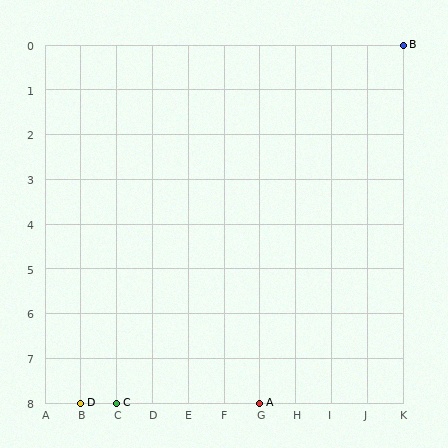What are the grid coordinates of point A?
Point A is at grid coordinates (G, 8).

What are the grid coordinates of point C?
Point C is at grid coordinates (C, 8).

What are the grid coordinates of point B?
Point B is at grid coordinates (K, 0).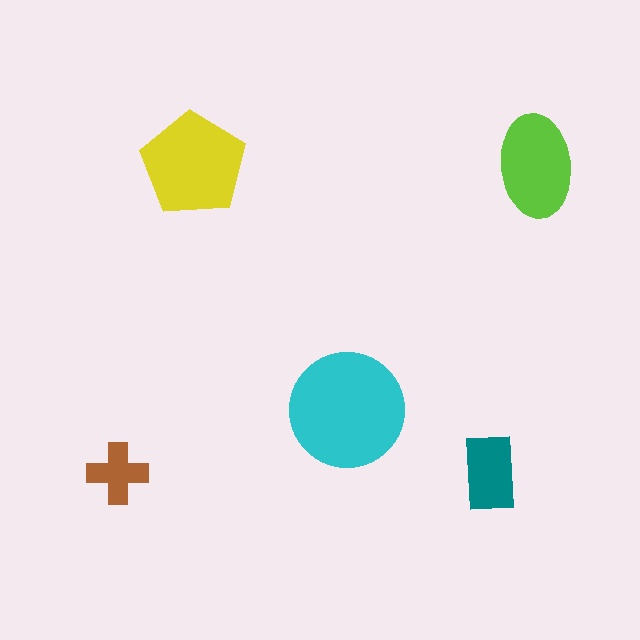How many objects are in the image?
There are 5 objects in the image.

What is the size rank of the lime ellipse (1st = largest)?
3rd.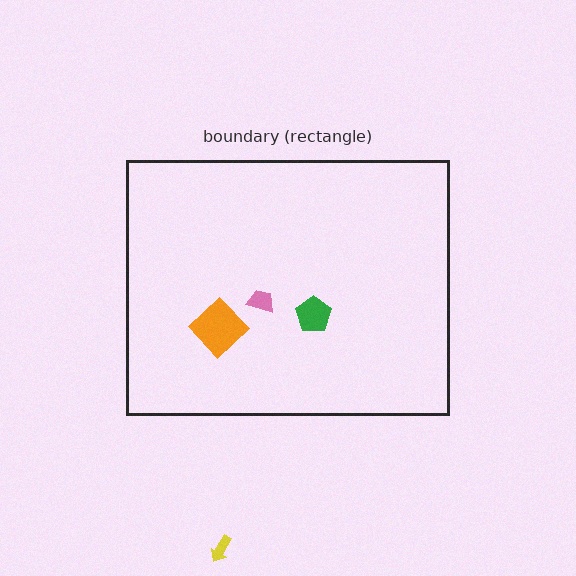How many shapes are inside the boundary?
3 inside, 1 outside.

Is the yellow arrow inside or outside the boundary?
Outside.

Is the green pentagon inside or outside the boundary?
Inside.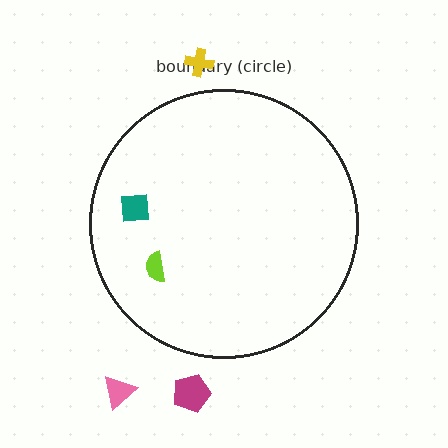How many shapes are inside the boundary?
2 inside, 3 outside.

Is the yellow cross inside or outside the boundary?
Outside.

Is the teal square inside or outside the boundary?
Inside.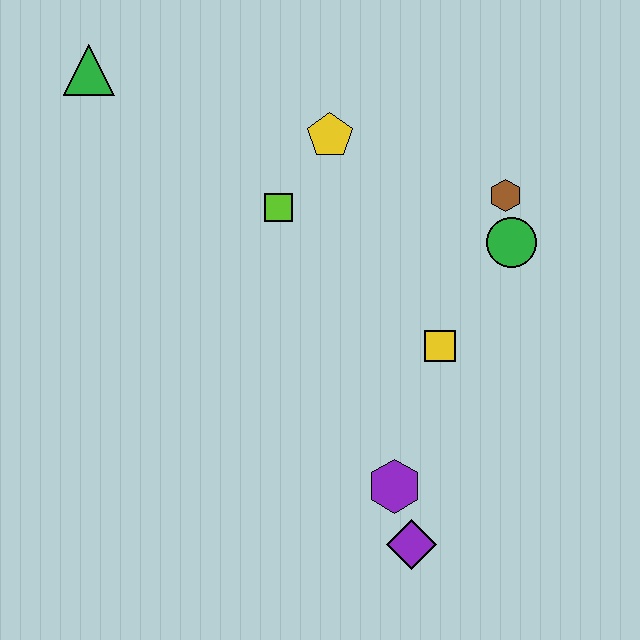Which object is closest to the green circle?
The brown hexagon is closest to the green circle.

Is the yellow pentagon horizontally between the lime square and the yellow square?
Yes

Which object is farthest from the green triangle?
The purple diamond is farthest from the green triangle.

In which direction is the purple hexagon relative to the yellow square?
The purple hexagon is below the yellow square.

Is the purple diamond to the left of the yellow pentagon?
No